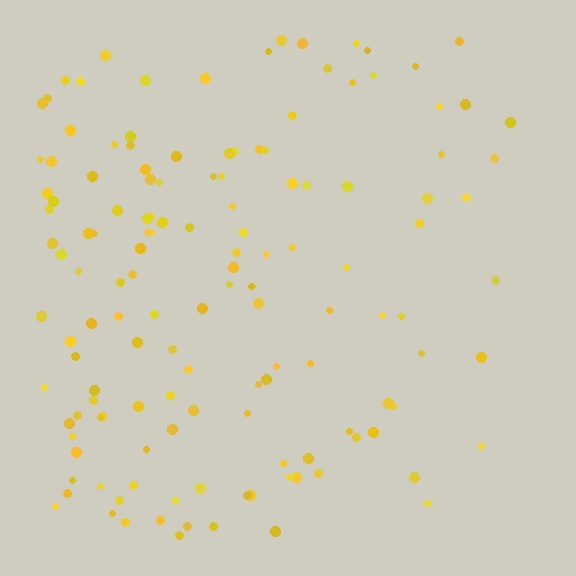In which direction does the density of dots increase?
From right to left, with the left side densest.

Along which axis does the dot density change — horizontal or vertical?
Horizontal.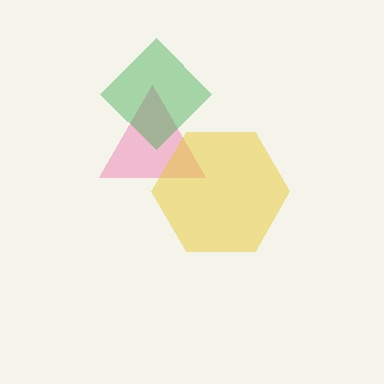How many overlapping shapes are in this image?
There are 3 overlapping shapes in the image.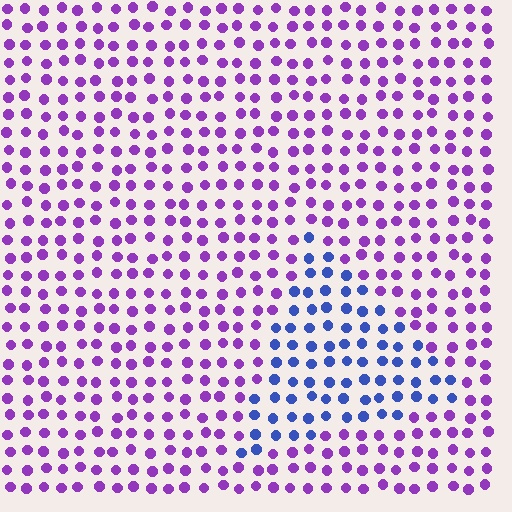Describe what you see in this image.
The image is filled with small purple elements in a uniform arrangement. A triangle-shaped region is visible where the elements are tinted to a slightly different hue, forming a subtle color boundary.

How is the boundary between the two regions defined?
The boundary is defined purely by a slight shift in hue (about 53 degrees). Spacing, size, and orientation are identical on both sides.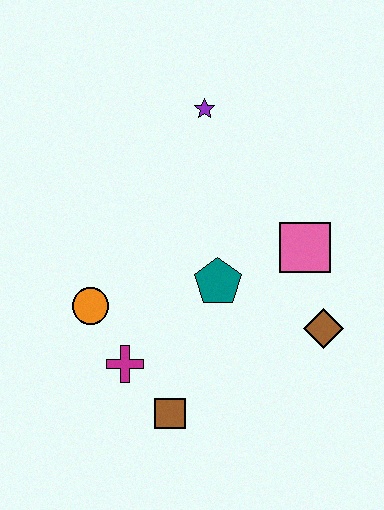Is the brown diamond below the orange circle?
Yes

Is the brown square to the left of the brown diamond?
Yes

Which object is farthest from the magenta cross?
The purple star is farthest from the magenta cross.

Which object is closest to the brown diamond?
The pink square is closest to the brown diamond.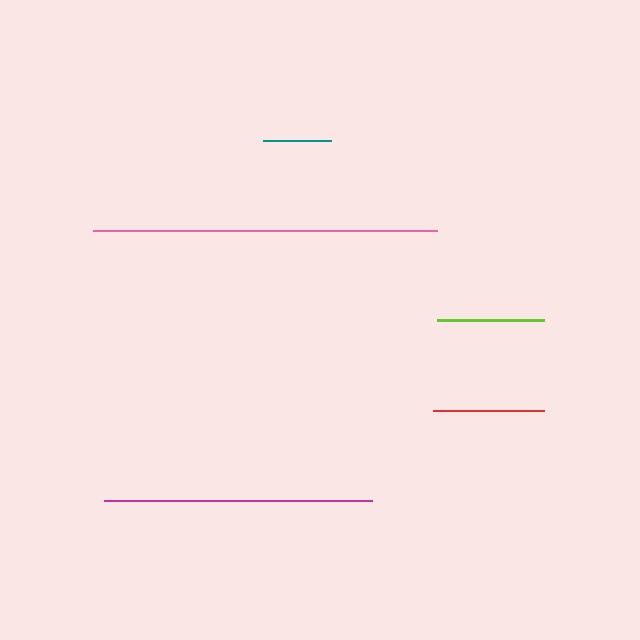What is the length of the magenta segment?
The magenta segment is approximately 268 pixels long.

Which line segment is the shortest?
The teal line is the shortest at approximately 68 pixels.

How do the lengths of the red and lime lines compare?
The red and lime lines are approximately the same length.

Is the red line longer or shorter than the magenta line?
The magenta line is longer than the red line.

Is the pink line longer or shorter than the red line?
The pink line is longer than the red line.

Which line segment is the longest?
The pink line is the longest at approximately 344 pixels.